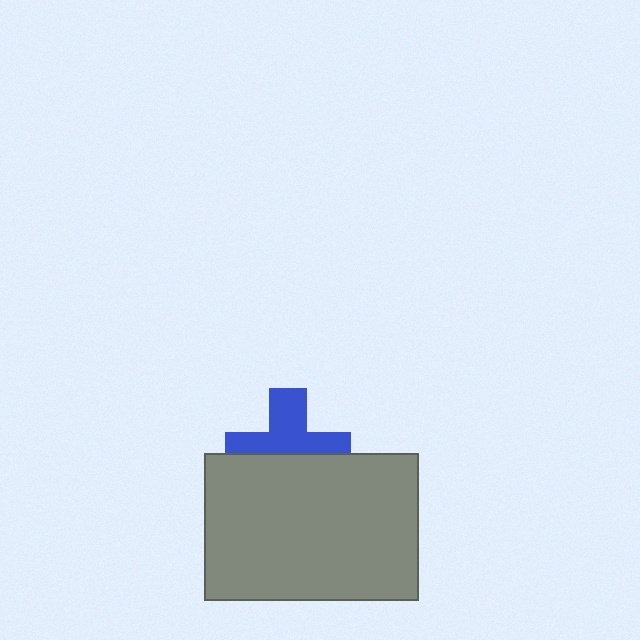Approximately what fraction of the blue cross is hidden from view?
Roughly 45% of the blue cross is hidden behind the gray rectangle.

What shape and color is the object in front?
The object in front is a gray rectangle.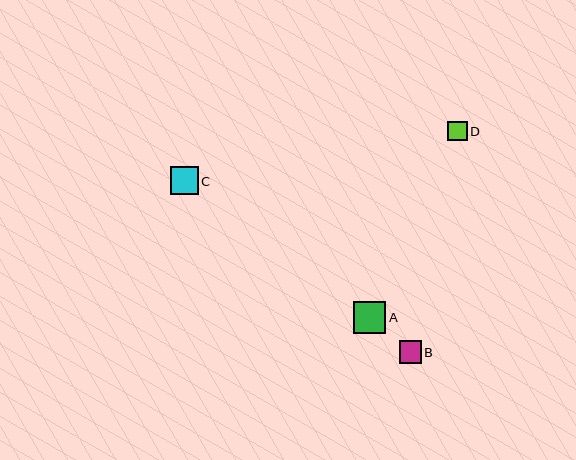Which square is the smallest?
Square D is the smallest with a size of approximately 20 pixels.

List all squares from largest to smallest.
From largest to smallest: A, C, B, D.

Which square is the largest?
Square A is the largest with a size of approximately 32 pixels.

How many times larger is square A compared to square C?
Square A is approximately 1.1 times the size of square C.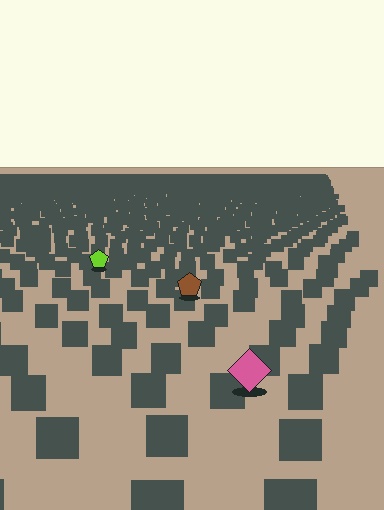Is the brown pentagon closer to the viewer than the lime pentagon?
Yes. The brown pentagon is closer — you can tell from the texture gradient: the ground texture is coarser near it.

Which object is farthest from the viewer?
The lime pentagon is farthest from the viewer. It appears smaller and the ground texture around it is denser.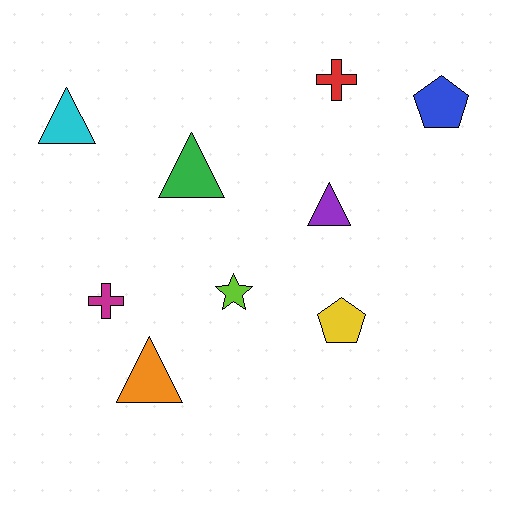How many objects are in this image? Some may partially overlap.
There are 9 objects.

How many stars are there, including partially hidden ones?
There is 1 star.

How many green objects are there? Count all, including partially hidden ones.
There is 1 green object.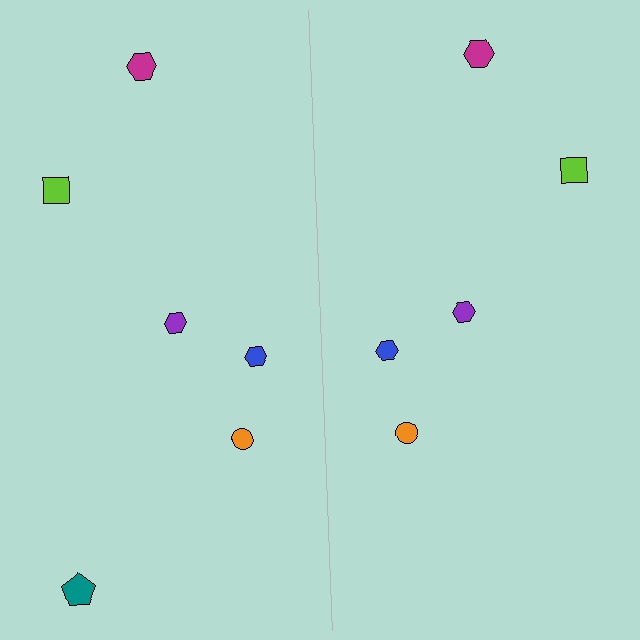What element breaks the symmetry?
A teal pentagon is missing from the right side.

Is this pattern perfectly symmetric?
No, the pattern is not perfectly symmetric. A teal pentagon is missing from the right side.